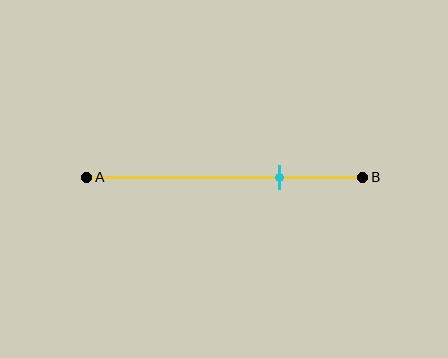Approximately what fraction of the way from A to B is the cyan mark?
The cyan mark is approximately 70% of the way from A to B.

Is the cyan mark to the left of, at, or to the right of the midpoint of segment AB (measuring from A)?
The cyan mark is to the right of the midpoint of segment AB.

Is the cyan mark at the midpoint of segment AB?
No, the mark is at about 70% from A, not at the 50% midpoint.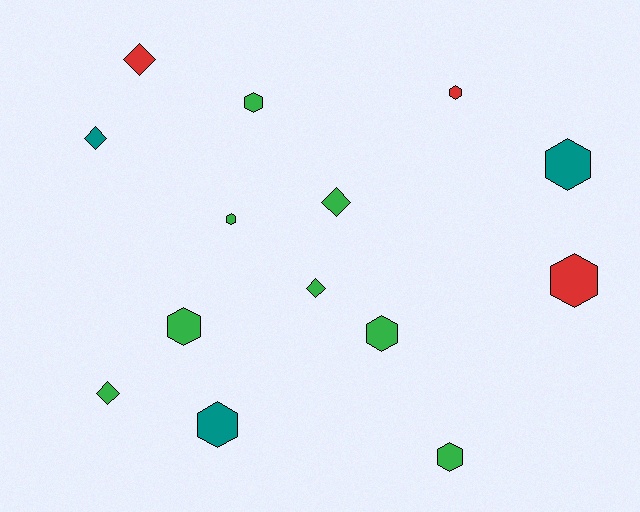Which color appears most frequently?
Green, with 8 objects.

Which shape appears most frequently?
Hexagon, with 9 objects.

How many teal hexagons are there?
There are 2 teal hexagons.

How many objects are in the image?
There are 14 objects.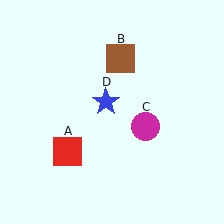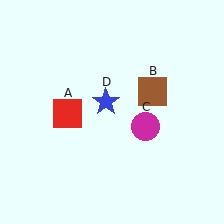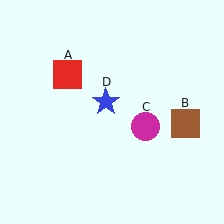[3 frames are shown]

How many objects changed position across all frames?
2 objects changed position: red square (object A), brown square (object B).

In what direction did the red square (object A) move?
The red square (object A) moved up.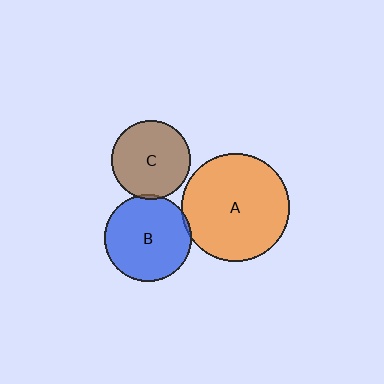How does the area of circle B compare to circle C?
Approximately 1.2 times.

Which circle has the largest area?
Circle A (orange).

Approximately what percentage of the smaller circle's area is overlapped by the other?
Approximately 5%.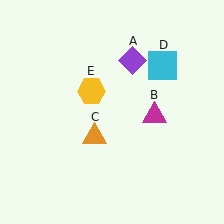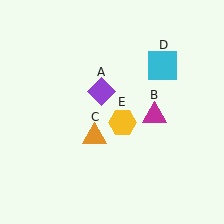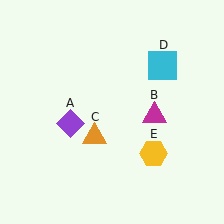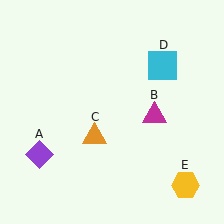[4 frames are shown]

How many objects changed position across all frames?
2 objects changed position: purple diamond (object A), yellow hexagon (object E).